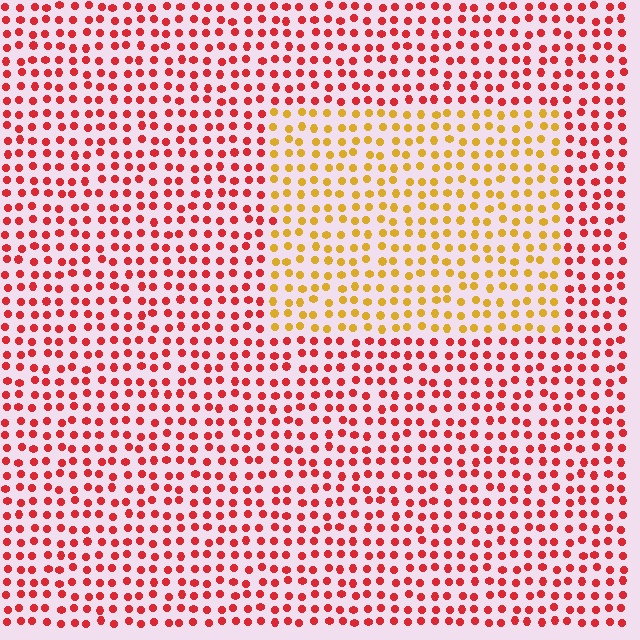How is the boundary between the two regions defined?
The boundary is defined purely by a slight shift in hue (about 48 degrees). Spacing, size, and orientation are identical on both sides.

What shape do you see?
I see a rectangle.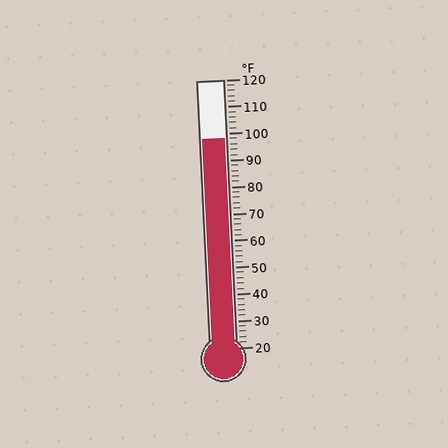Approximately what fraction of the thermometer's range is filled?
The thermometer is filled to approximately 80% of its range.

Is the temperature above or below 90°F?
The temperature is above 90°F.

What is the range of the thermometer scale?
The thermometer scale ranges from 20°F to 120°F.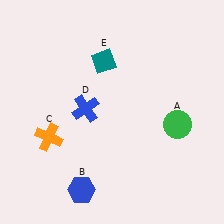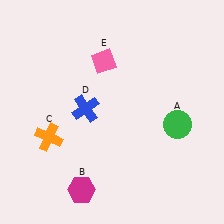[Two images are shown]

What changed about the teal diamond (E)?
In Image 1, E is teal. In Image 2, it changed to pink.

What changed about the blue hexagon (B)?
In Image 1, B is blue. In Image 2, it changed to magenta.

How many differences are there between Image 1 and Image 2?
There are 2 differences between the two images.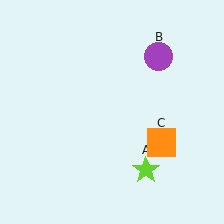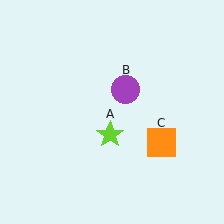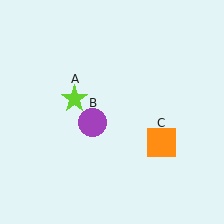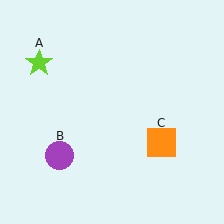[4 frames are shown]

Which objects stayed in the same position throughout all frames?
Orange square (object C) remained stationary.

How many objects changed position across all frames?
2 objects changed position: lime star (object A), purple circle (object B).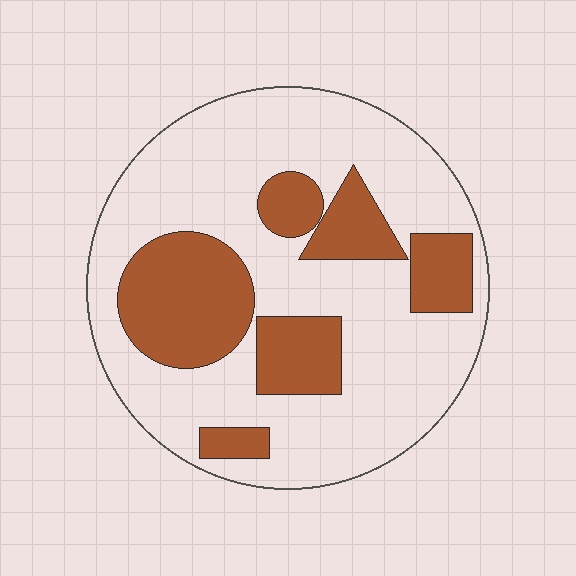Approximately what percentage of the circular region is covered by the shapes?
Approximately 30%.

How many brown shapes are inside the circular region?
6.